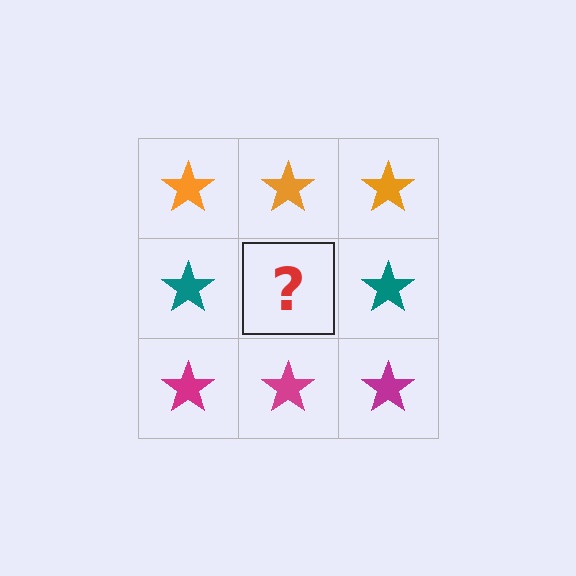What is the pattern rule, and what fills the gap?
The rule is that each row has a consistent color. The gap should be filled with a teal star.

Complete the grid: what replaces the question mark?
The question mark should be replaced with a teal star.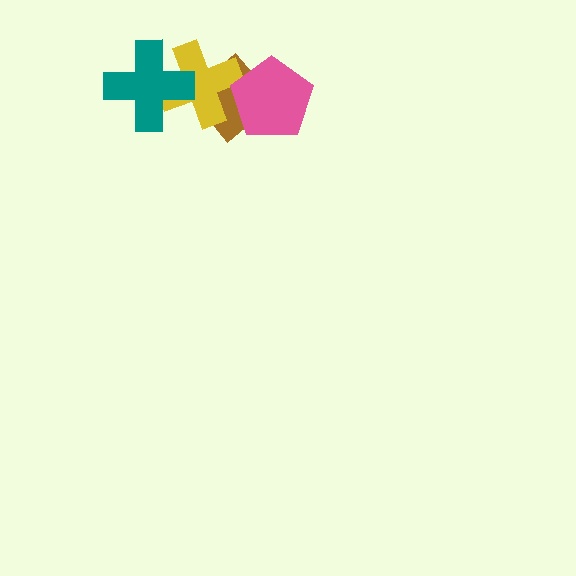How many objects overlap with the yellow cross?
3 objects overlap with the yellow cross.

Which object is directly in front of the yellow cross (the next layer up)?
The pink pentagon is directly in front of the yellow cross.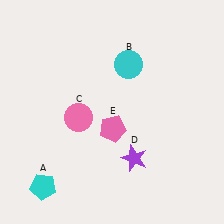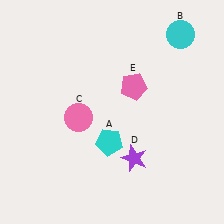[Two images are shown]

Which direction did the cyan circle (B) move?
The cyan circle (B) moved right.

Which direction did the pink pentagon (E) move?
The pink pentagon (E) moved up.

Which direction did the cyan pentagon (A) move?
The cyan pentagon (A) moved right.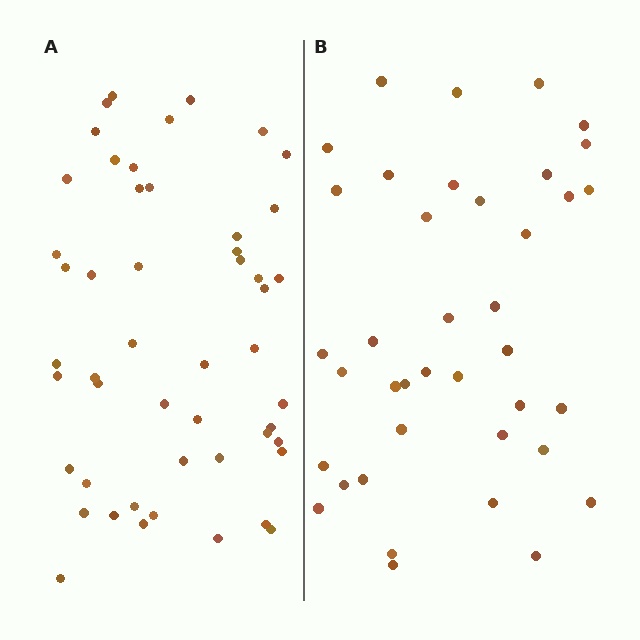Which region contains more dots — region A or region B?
Region A (the left region) has more dots.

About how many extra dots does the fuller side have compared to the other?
Region A has roughly 12 or so more dots than region B.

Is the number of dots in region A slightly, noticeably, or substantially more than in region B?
Region A has noticeably more, but not dramatically so. The ratio is roughly 1.3 to 1.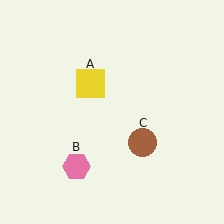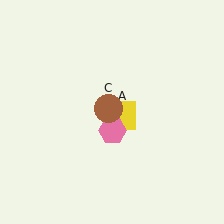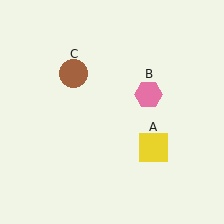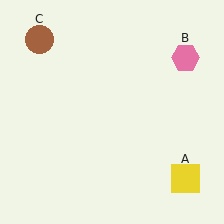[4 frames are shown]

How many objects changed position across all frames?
3 objects changed position: yellow square (object A), pink hexagon (object B), brown circle (object C).